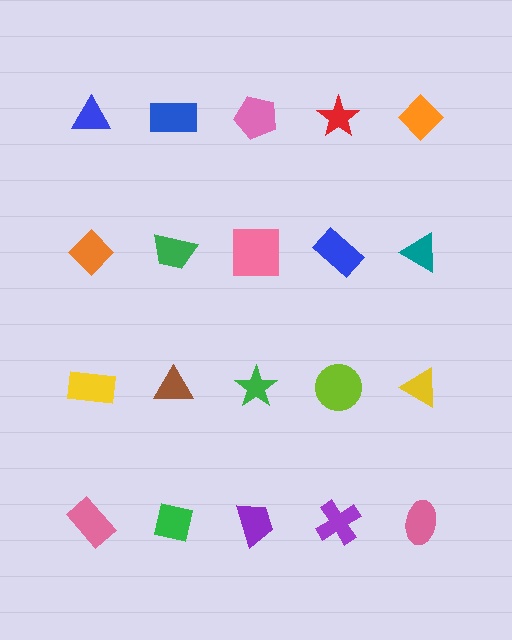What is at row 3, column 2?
A brown triangle.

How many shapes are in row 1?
5 shapes.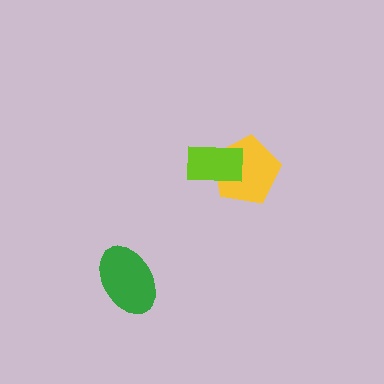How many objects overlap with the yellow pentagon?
1 object overlaps with the yellow pentagon.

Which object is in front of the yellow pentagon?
The lime rectangle is in front of the yellow pentagon.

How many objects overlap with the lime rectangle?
1 object overlaps with the lime rectangle.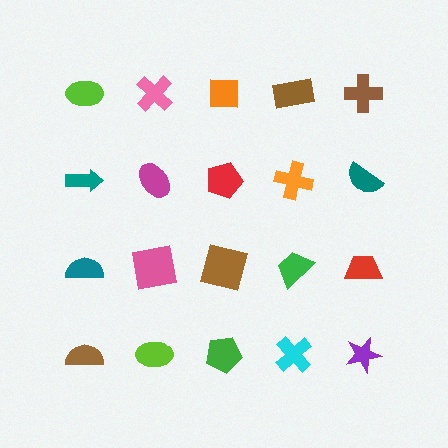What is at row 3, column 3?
A brown square.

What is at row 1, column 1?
A lime ellipse.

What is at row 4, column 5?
A purple star.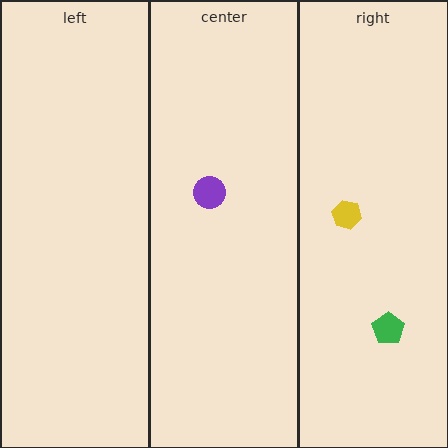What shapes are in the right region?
The green pentagon, the yellow hexagon.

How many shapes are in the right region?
2.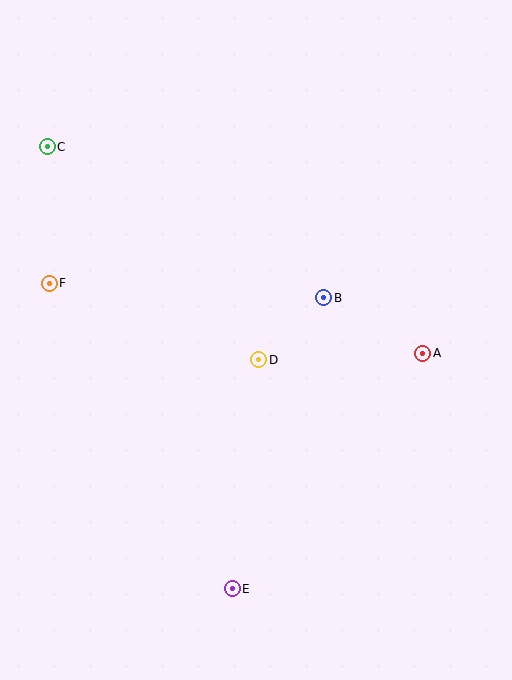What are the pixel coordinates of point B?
Point B is at (324, 298).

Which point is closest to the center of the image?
Point D at (259, 360) is closest to the center.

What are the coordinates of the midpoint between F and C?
The midpoint between F and C is at (48, 215).